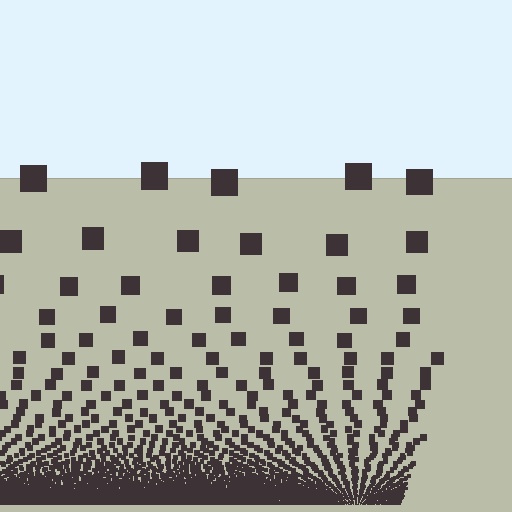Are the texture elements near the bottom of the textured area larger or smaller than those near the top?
Smaller. The gradient is inverted — elements near the bottom are smaller and denser.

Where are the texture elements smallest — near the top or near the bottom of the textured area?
Near the bottom.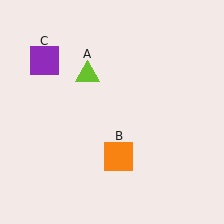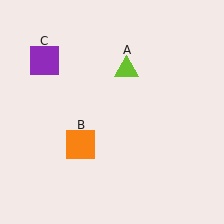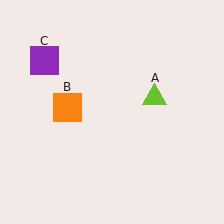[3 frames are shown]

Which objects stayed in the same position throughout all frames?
Purple square (object C) remained stationary.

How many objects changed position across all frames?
2 objects changed position: lime triangle (object A), orange square (object B).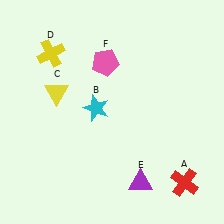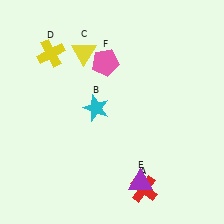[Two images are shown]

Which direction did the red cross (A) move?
The red cross (A) moved left.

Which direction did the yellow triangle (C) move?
The yellow triangle (C) moved up.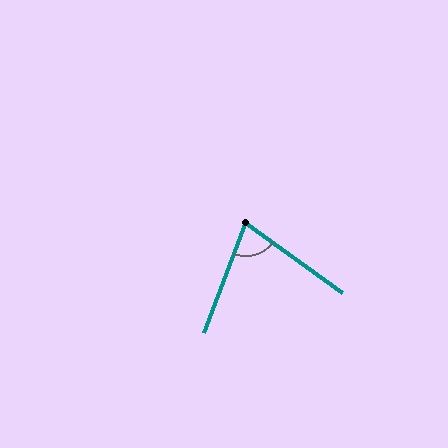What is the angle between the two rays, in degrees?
Approximately 75 degrees.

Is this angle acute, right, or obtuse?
It is acute.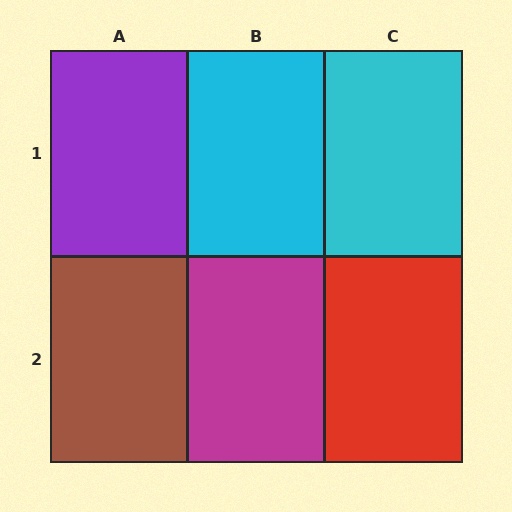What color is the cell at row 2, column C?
Red.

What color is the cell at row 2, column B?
Magenta.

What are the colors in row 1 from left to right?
Purple, cyan, cyan.